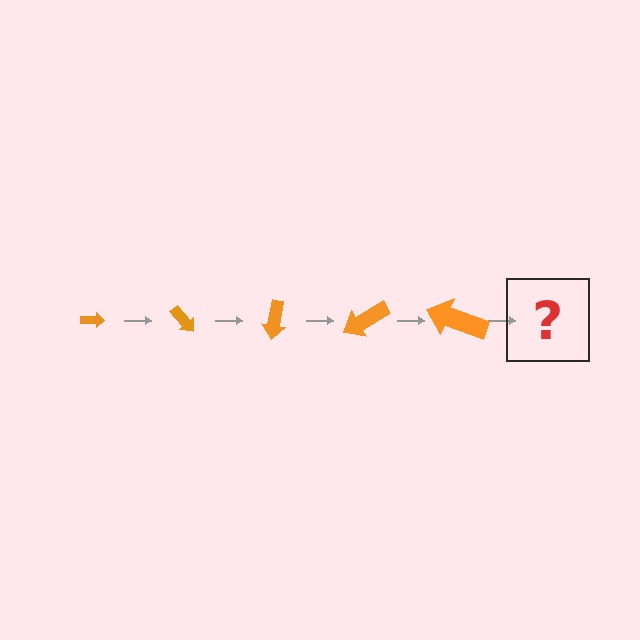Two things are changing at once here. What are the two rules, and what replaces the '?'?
The two rules are that the arrow grows larger each step and it rotates 50 degrees each step. The '?' should be an arrow, larger than the previous one and rotated 250 degrees from the start.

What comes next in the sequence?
The next element should be an arrow, larger than the previous one and rotated 250 degrees from the start.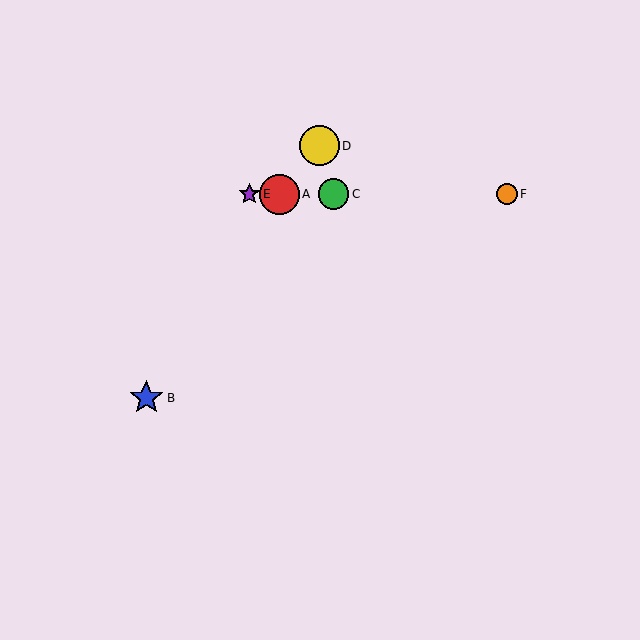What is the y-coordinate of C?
Object C is at y≈194.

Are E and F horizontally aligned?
Yes, both are at y≈194.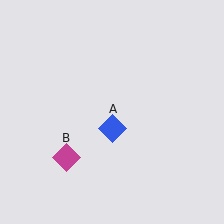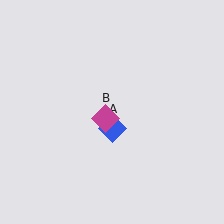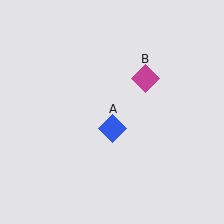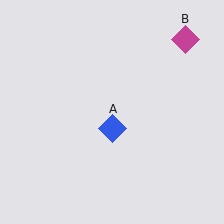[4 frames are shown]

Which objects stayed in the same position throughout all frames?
Blue diamond (object A) remained stationary.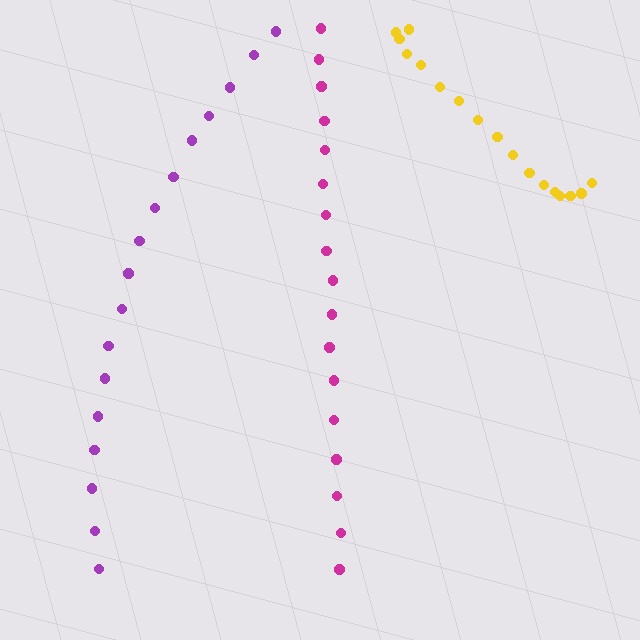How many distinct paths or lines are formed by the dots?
There are 3 distinct paths.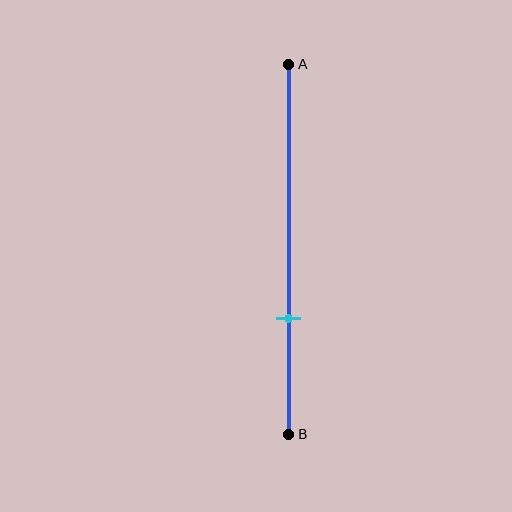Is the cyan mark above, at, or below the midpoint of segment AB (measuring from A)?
The cyan mark is below the midpoint of segment AB.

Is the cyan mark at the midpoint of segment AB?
No, the mark is at about 70% from A, not at the 50% midpoint.